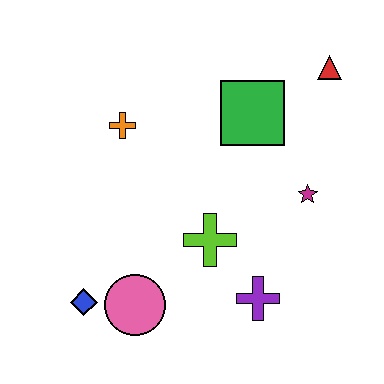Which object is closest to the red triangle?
The green square is closest to the red triangle.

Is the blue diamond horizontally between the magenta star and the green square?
No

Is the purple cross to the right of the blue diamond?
Yes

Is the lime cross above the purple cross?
Yes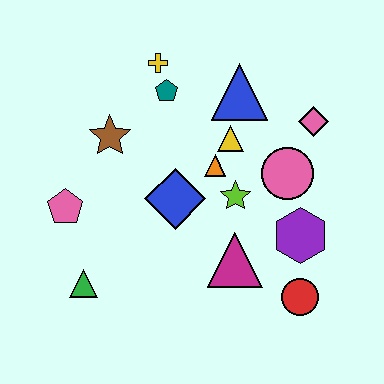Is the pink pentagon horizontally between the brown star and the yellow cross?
No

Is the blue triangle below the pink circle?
No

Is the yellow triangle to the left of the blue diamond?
No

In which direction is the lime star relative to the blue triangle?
The lime star is below the blue triangle.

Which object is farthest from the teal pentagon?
The red circle is farthest from the teal pentagon.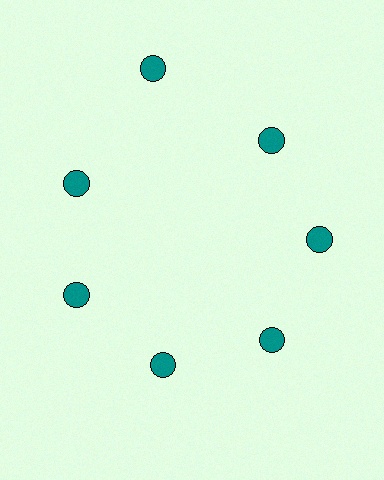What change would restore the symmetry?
The symmetry would be restored by moving it inward, back onto the ring so that all 7 circles sit at equal angles and equal distance from the center.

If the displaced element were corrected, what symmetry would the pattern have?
It would have 7-fold rotational symmetry — the pattern would map onto itself every 51 degrees.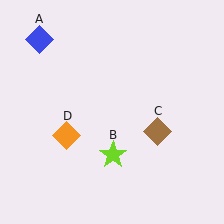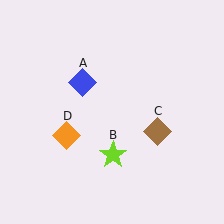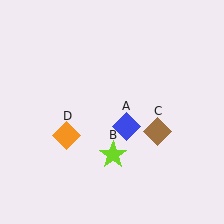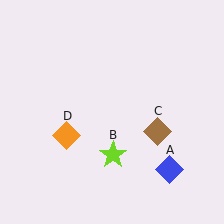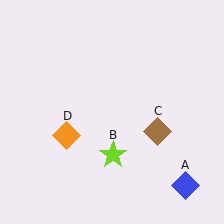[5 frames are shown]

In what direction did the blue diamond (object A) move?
The blue diamond (object A) moved down and to the right.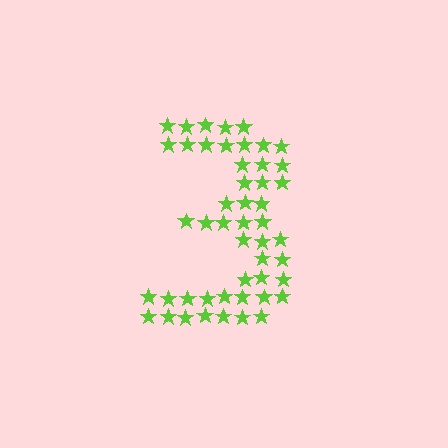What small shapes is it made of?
It is made of small stars.